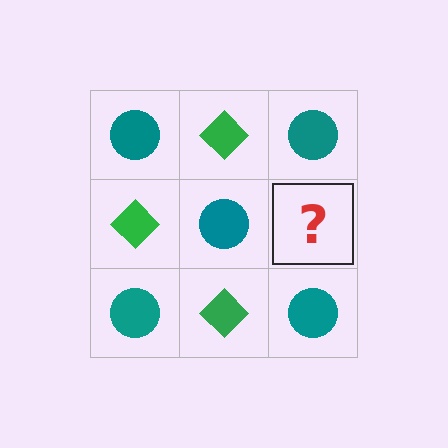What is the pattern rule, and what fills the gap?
The rule is that it alternates teal circle and green diamond in a checkerboard pattern. The gap should be filled with a green diamond.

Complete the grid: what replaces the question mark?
The question mark should be replaced with a green diamond.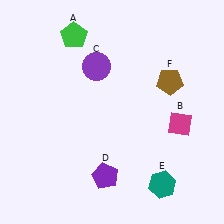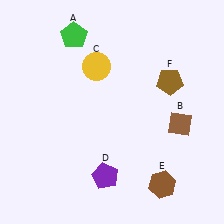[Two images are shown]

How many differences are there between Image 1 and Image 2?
There are 3 differences between the two images.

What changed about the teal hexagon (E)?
In Image 1, E is teal. In Image 2, it changed to brown.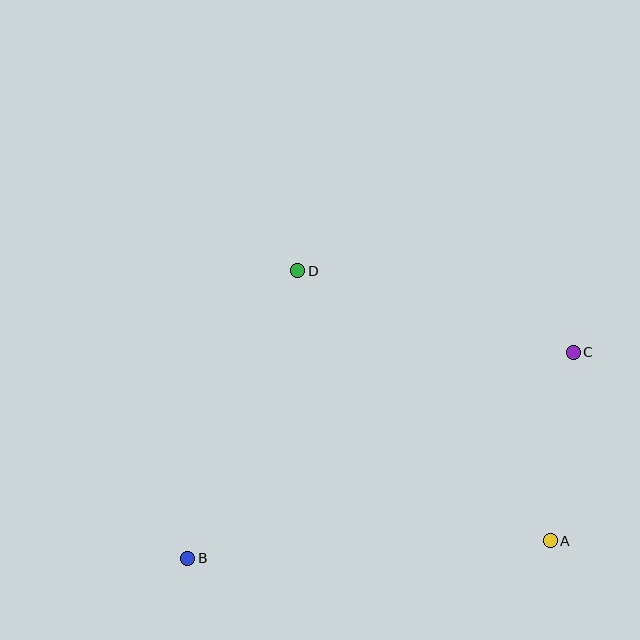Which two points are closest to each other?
Points A and C are closest to each other.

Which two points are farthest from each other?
Points B and C are farthest from each other.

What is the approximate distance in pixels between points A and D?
The distance between A and D is approximately 369 pixels.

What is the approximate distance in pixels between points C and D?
The distance between C and D is approximately 287 pixels.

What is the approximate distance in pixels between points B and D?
The distance between B and D is approximately 308 pixels.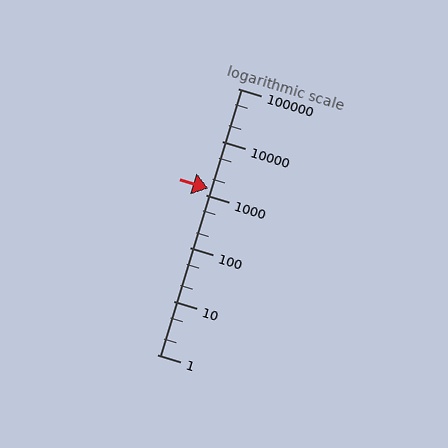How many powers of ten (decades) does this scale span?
The scale spans 5 decades, from 1 to 100000.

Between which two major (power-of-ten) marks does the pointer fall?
The pointer is between 1000 and 10000.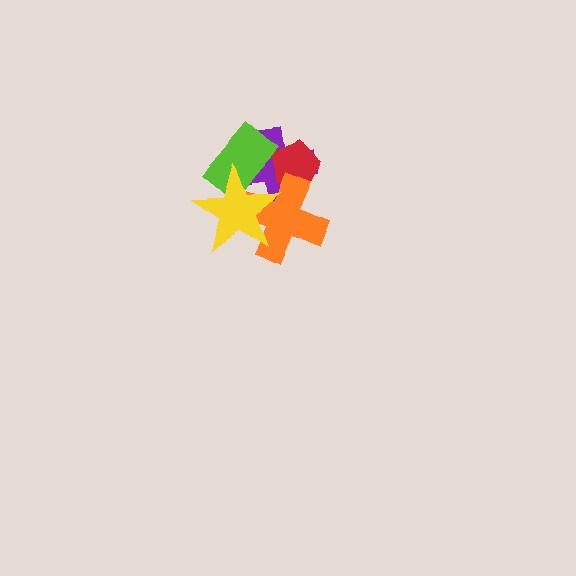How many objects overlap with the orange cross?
3 objects overlap with the orange cross.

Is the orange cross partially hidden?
Yes, it is partially covered by another shape.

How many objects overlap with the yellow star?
3 objects overlap with the yellow star.